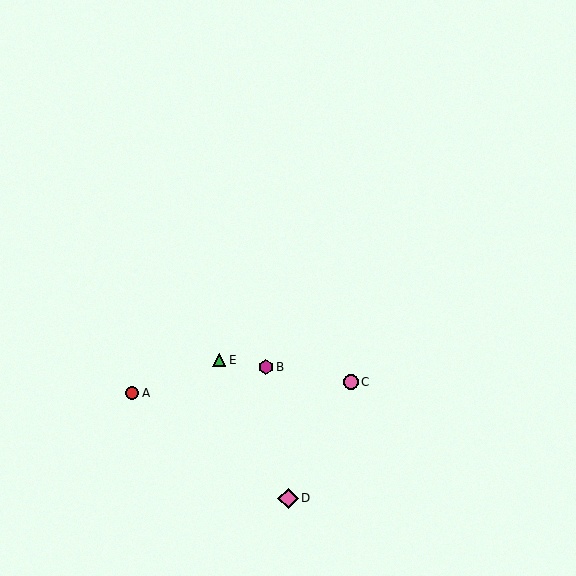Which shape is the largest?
The pink diamond (labeled D) is the largest.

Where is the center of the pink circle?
The center of the pink circle is at (351, 382).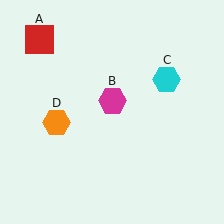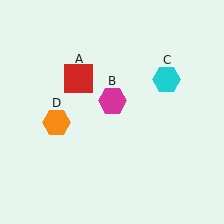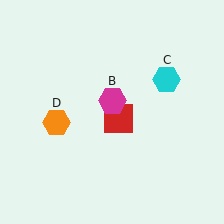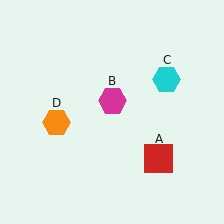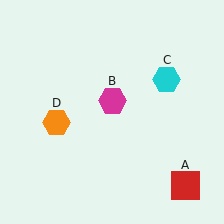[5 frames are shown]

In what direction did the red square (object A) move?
The red square (object A) moved down and to the right.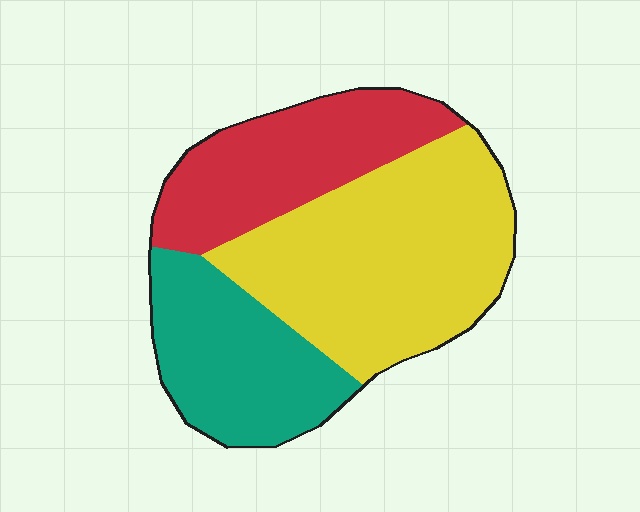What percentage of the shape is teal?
Teal takes up about one quarter (1/4) of the shape.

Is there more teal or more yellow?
Yellow.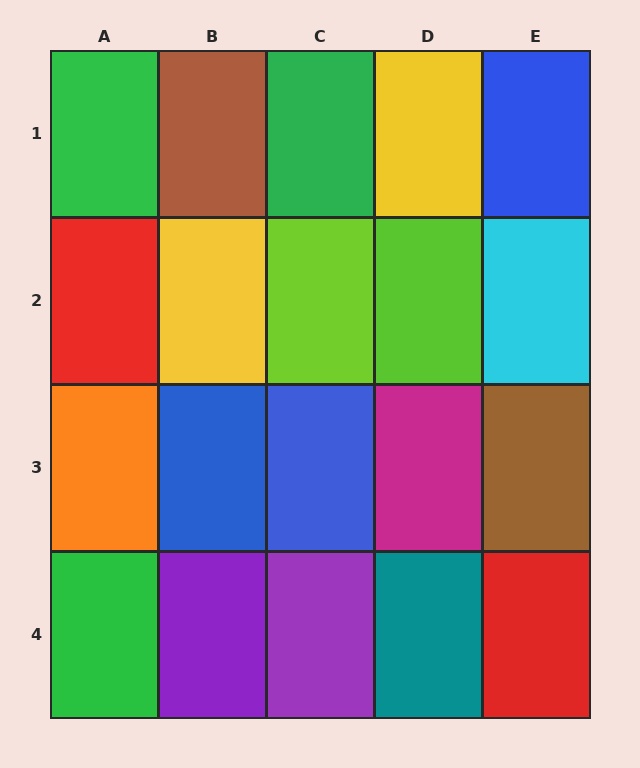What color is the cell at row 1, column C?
Green.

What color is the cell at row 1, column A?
Green.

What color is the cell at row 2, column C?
Lime.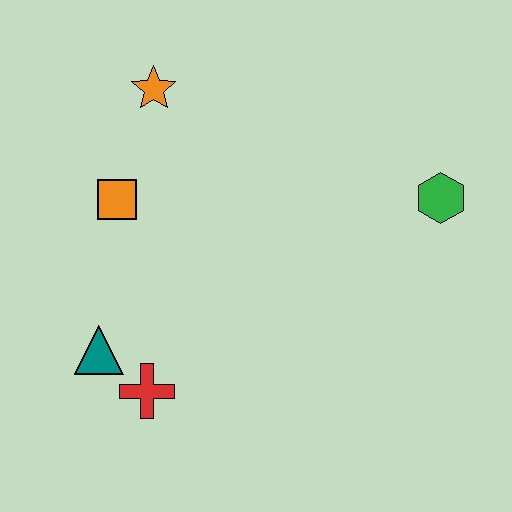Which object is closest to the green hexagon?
The orange star is closest to the green hexagon.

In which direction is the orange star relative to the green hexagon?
The orange star is to the left of the green hexagon.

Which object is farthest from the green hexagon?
The teal triangle is farthest from the green hexagon.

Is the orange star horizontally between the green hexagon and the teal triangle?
Yes